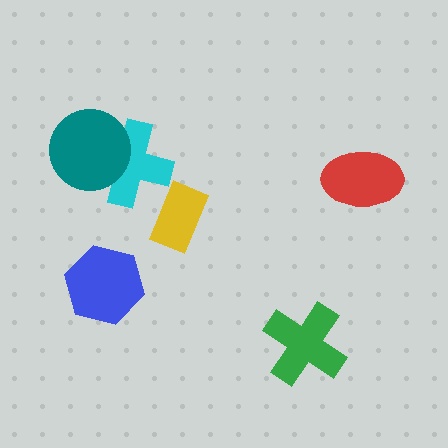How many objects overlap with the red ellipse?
0 objects overlap with the red ellipse.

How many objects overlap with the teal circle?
1 object overlaps with the teal circle.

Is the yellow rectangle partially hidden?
No, no other shape covers it.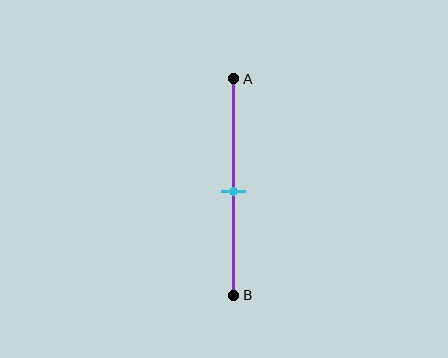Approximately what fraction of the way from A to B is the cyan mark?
The cyan mark is approximately 50% of the way from A to B.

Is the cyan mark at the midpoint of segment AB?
Yes, the mark is approximately at the midpoint.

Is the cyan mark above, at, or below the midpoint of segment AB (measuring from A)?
The cyan mark is approximately at the midpoint of segment AB.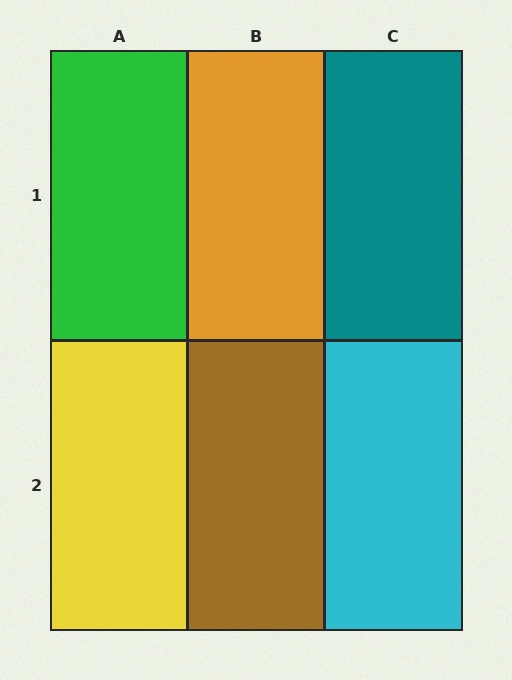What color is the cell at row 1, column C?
Teal.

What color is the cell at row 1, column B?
Orange.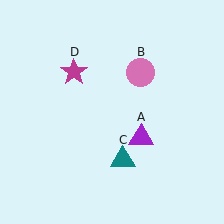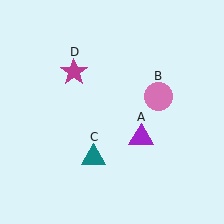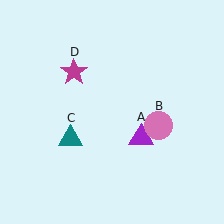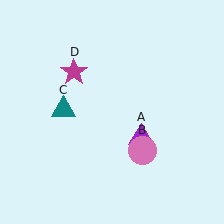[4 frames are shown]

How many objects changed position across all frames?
2 objects changed position: pink circle (object B), teal triangle (object C).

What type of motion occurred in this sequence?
The pink circle (object B), teal triangle (object C) rotated clockwise around the center of the scene.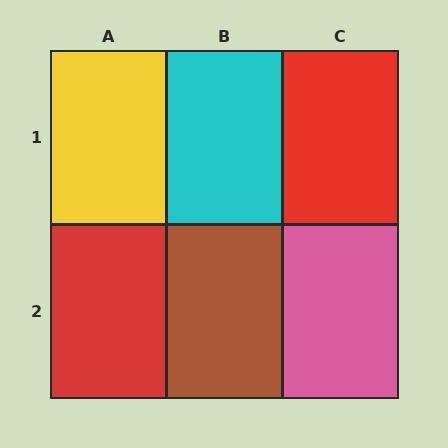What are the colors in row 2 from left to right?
Red, brown, pink.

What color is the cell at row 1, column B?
Cyan.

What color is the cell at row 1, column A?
Yellow.